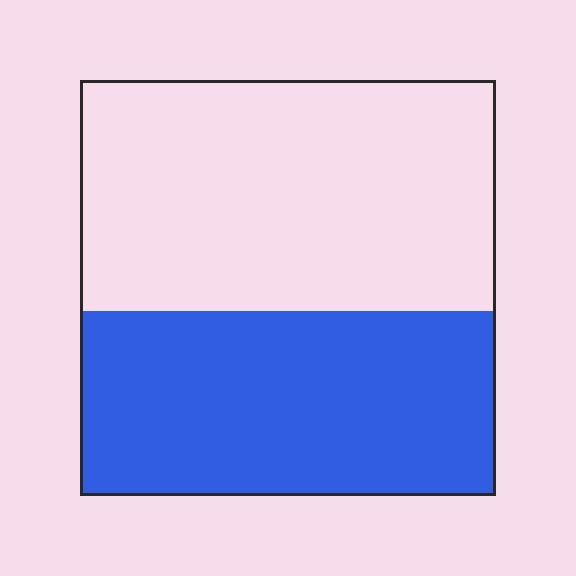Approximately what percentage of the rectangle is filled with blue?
Approximately 45%.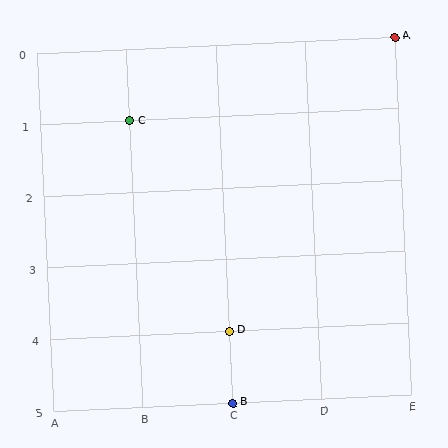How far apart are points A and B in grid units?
Points A and B are 2 columns and 5 rows apart (about 5.4 grid units diagonally).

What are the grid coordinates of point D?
Point D is at grid coordinates (C, 4).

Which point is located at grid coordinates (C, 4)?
Point D is at (C, 4).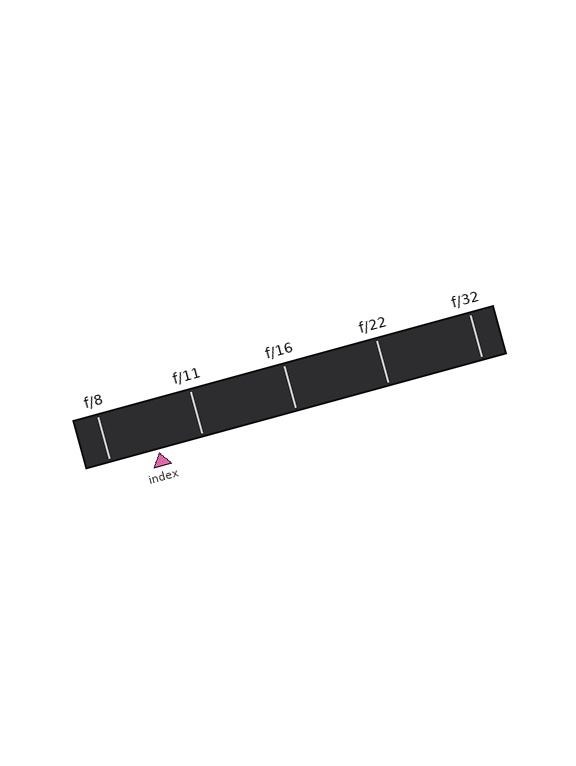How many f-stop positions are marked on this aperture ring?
There are 5 f-stop positions marked.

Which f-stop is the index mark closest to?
The index mark is closest to f/11.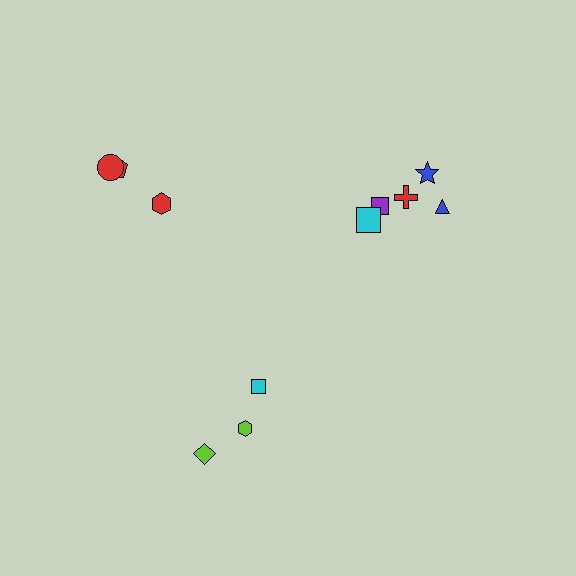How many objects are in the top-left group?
There are 3 objects.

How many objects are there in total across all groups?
There are 11 objects.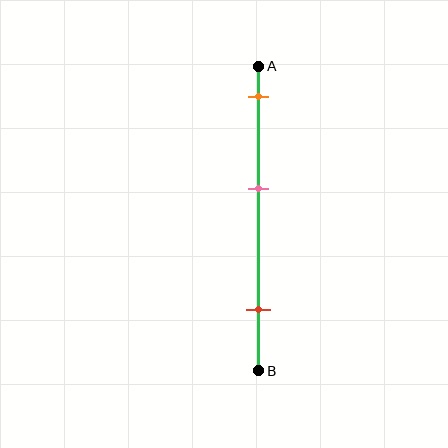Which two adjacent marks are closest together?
The orange and pink marks are the closest adjacent pair.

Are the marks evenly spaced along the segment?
Yes, the marks are approximately evenly spaced.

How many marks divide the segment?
There are 3 marks dividing the segment.